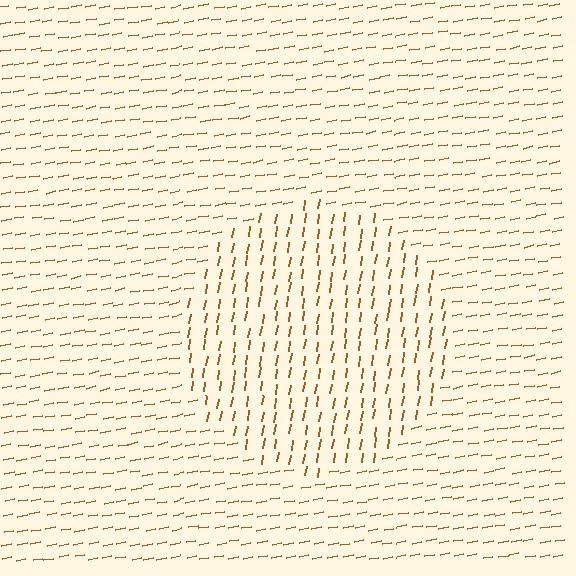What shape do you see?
I see a circle.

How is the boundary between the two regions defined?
The boundary is defined purely by a change in line orientation (approximately 71 degrees difference). All lines are the same color and thickness.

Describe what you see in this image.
The image is filled with small brown line segments. A circle region in the image has lines oriented differently from the surrounding lines, creating a visible texture boundary.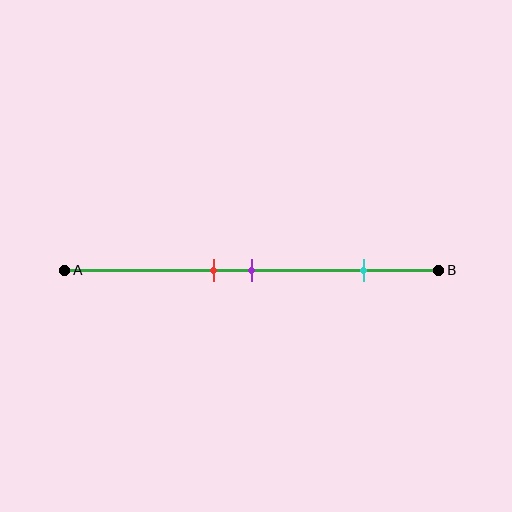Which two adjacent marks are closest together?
The red and purple marks are the closest adjacent pair.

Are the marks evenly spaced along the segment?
No, the marks are not evenly spaced.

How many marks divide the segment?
There are 3 marks dividing the segment.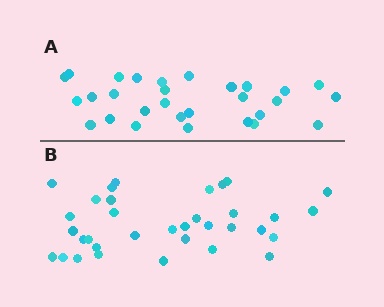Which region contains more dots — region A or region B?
Region B (the bottom region) has more dots.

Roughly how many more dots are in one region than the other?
Region B has about 5 more dots than region A.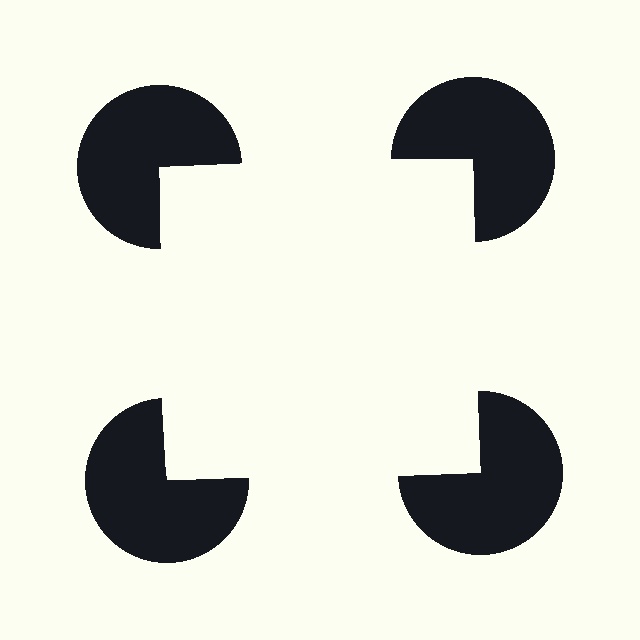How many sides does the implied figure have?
4 sides.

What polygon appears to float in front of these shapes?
An illusory square — its edges are inferred from the aligned wedge cuts in the pac-man discs, not physically drawn.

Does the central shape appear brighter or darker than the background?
It typically appears slightly brighter than the background, even though no actual brightness change is drawn.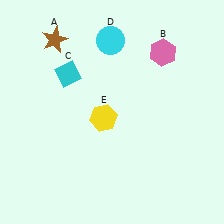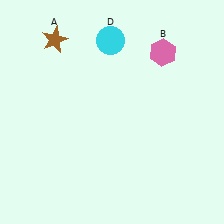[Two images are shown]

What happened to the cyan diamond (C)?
The cyan diamond (C) was removed in Image 2. It was in the top-left area of Image 1.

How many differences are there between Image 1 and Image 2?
There are 2 differences between the two images.